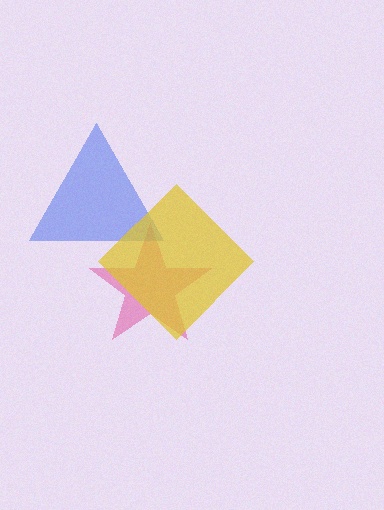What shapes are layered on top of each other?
The layered shapes are: a pink star, a blue triangle, a yellow diamond.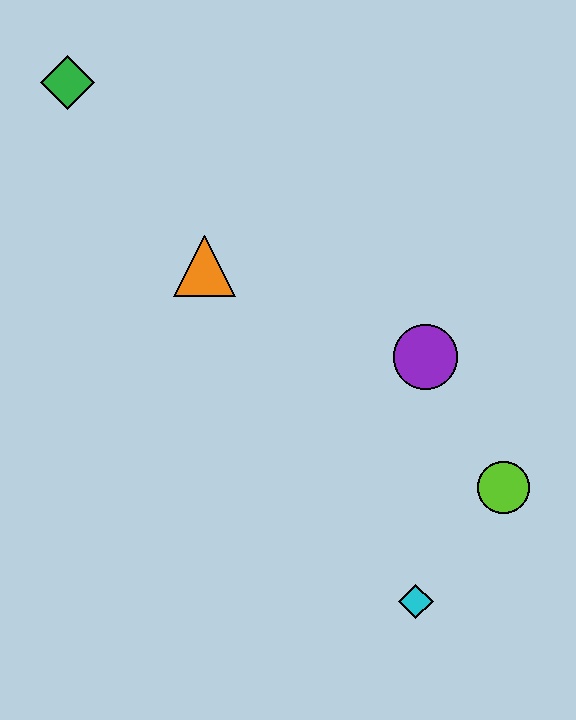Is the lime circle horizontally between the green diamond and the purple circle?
No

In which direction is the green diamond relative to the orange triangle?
The green diamond is above the orange triangle.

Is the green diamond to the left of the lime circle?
Yes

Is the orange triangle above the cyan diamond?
Yes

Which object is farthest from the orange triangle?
The cyan diamond is farthest from the orange triangle.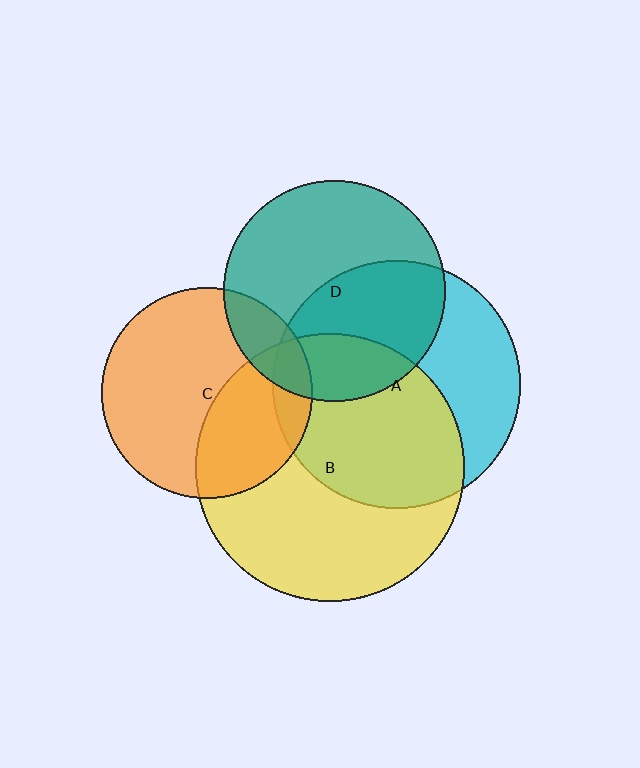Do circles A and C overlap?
Yes.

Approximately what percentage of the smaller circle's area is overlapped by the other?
Approximately 10%.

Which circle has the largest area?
Circle B (yellow).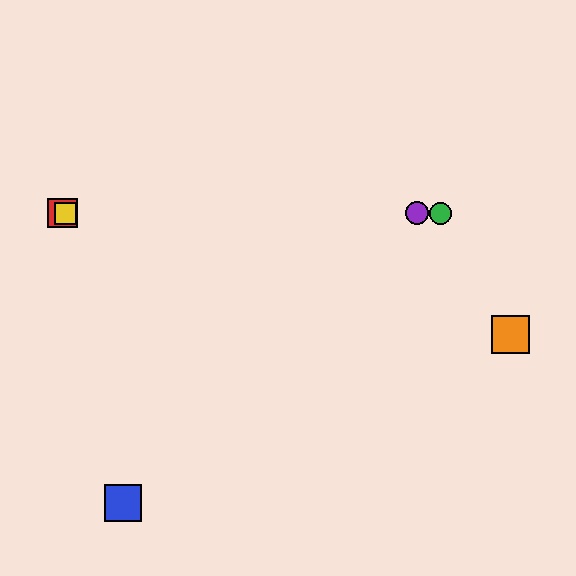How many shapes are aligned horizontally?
4 shapes (the red square, the green circle, the yellow square, the purple circle) are aligned horizontally.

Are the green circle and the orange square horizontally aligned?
No, the green circle is at y≈213 and the orange square is at y≈335.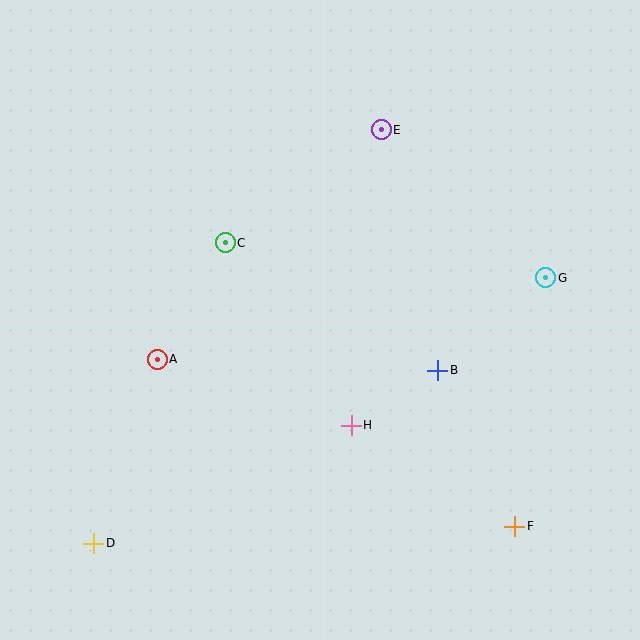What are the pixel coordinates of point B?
Point B is at (438, 370).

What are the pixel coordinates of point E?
Point E is at (381, 130).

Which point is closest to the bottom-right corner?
Point F is closest to the bottom-right corner.